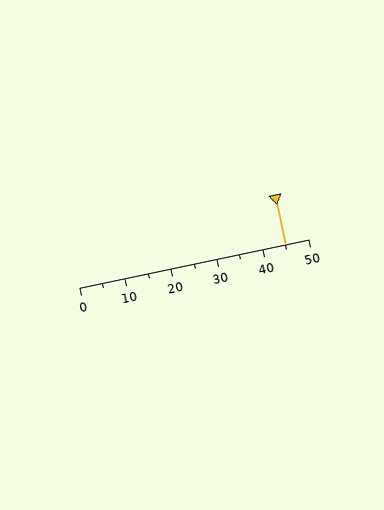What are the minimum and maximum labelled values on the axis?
The axis runs from 0 to 50.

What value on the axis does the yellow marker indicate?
The marker indicates approximately 45.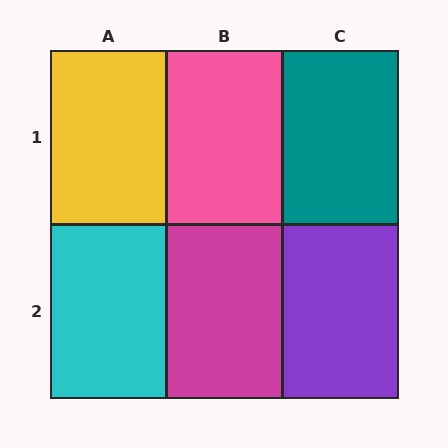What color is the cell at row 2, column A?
Cyan.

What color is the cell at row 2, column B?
Magenta.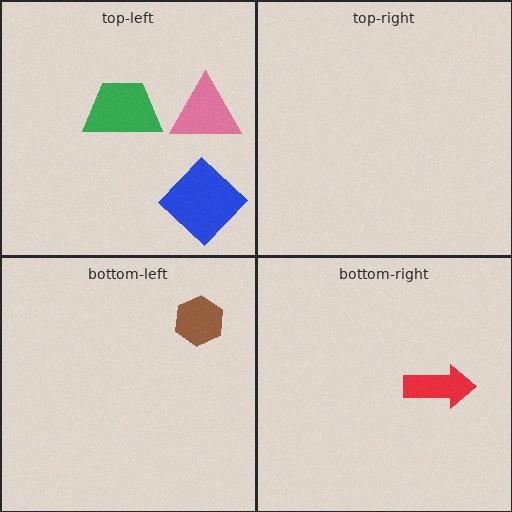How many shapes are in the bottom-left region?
1.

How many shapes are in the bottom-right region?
1.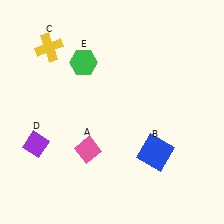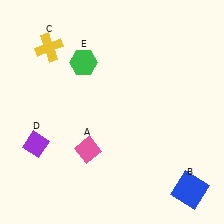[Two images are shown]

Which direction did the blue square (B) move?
The blue square (B) moved down.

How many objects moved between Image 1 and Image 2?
1 object moved between the two images.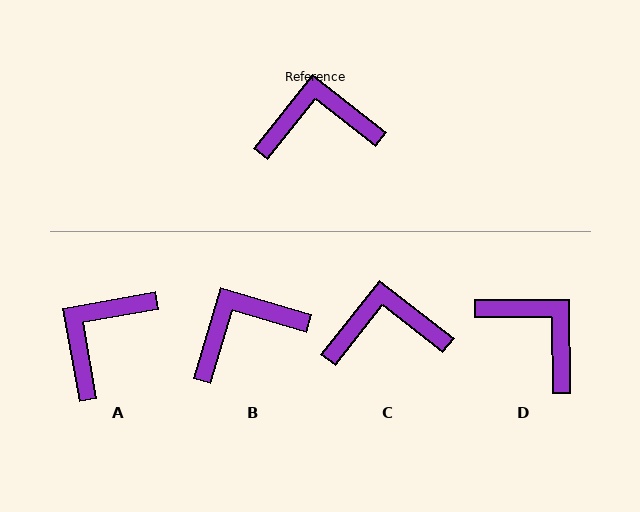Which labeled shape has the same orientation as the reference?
C.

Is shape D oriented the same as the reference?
No, it is off by about 51 degrees.